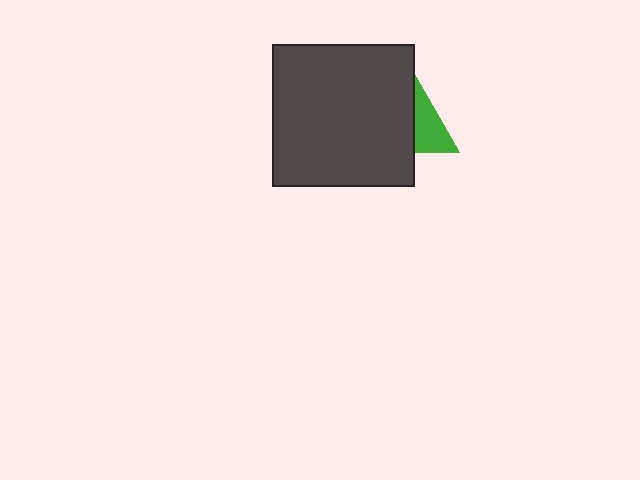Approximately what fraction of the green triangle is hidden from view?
Roughly 63% of the green triangle is hidden behind the dark gray square.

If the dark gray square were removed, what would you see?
You would see the complete green triangle.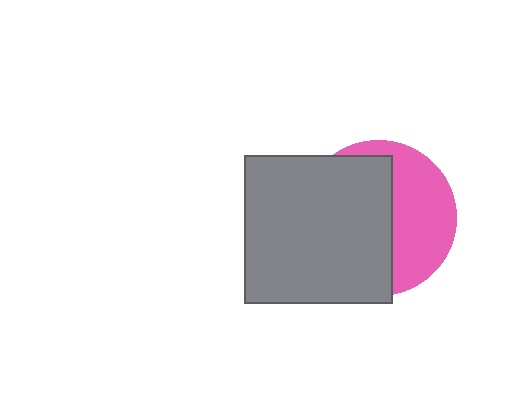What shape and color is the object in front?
The object in front is a gray square.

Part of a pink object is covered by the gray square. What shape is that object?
It is a circle.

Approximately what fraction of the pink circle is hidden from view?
Roughly 58% of the pink circle is hidden behind the gray square.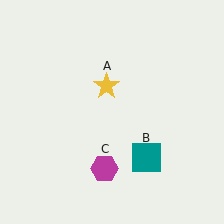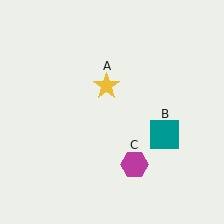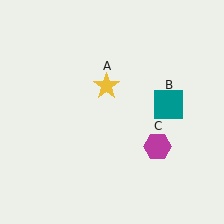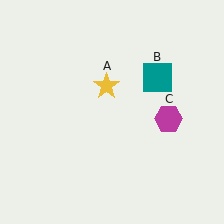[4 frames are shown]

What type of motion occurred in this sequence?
The teal square (object B), magenta hexagon (object C) rotated counterclockwise around the center of the scene.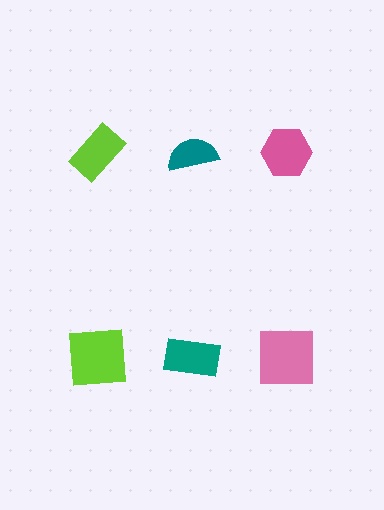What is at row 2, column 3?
A pink square.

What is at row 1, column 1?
A lime rectangle.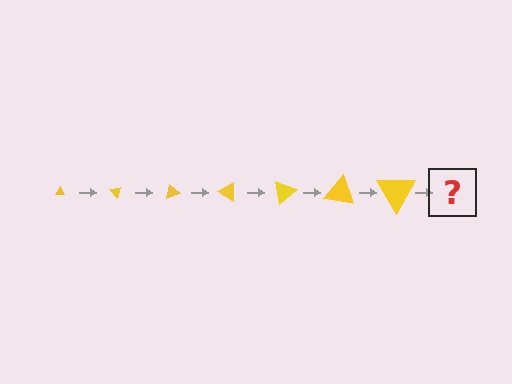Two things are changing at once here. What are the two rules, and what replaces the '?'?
The two rules are that the triangle grows larger each step and it rotates 50 degrees each step. The '?' should be a triangle, larger than the previous one and rotated 350 degrees from the start.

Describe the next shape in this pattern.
It should be a triangle, larger than the previous one and rotated 350 degrees from the start.